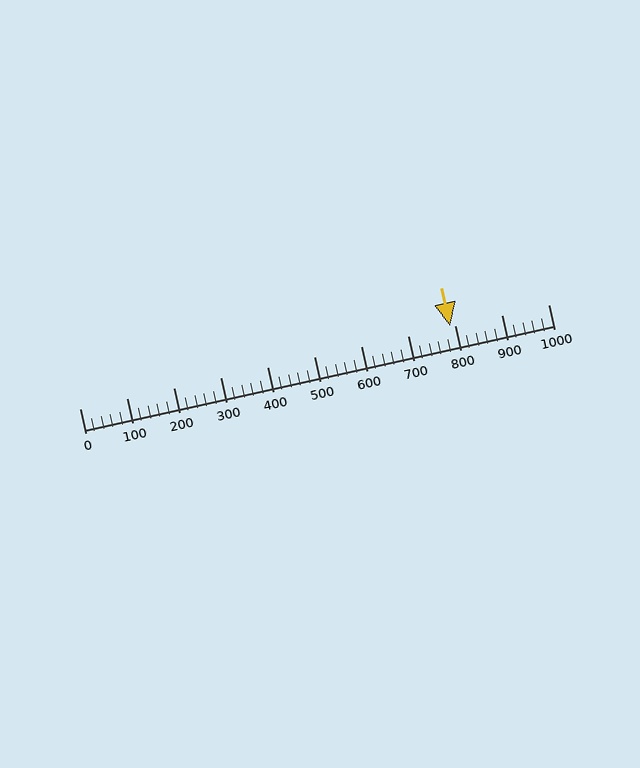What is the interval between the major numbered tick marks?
The major tick marks are spaced 100 units apart.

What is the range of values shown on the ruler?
The ruler shows values from 0 to 1000.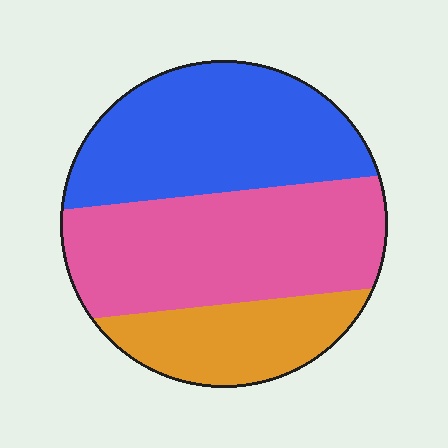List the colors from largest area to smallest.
From largest to smallest: pink, blue, orange.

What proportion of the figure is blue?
Blue takes up about three eighths (3/8) of the figure.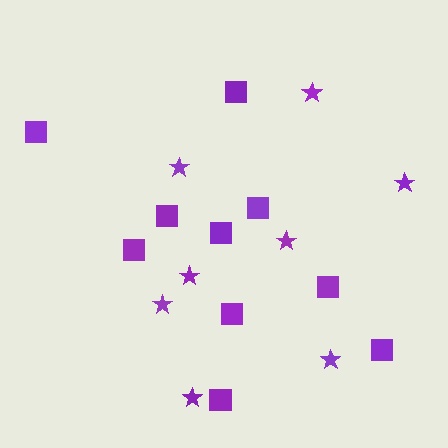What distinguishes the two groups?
There are 2 groups: one group of squares (10) and one group of stars (8).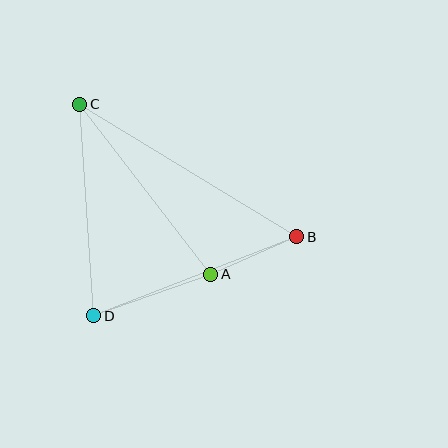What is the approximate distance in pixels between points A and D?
The distance between A and D is approximately 124 pixels.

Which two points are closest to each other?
Points A and B are closest to each other.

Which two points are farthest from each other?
Points B and C are farthest from each other.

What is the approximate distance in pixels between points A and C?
The distance between A and C is approximately 214 pixels.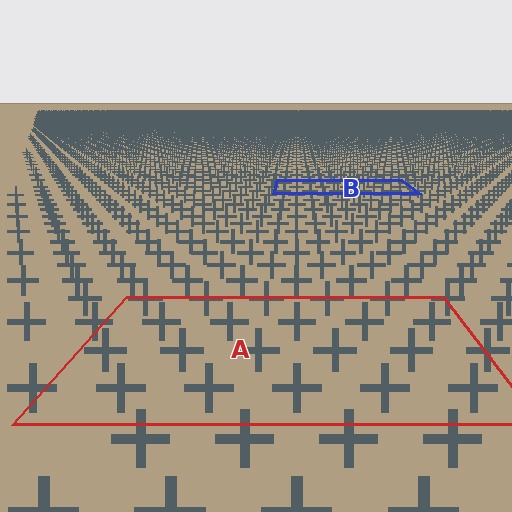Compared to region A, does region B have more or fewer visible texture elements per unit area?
Region B has more texture elements per unit area — they are packed more densely because it is farther away.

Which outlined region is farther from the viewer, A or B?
Region B is farther from the viewer — the texture elements inside it appear smaller and more densely packed.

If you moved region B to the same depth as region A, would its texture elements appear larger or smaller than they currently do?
They would appear larger. At a closer depth, the same texture elements are projected at a bigger on-screen size.